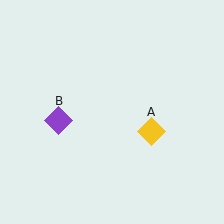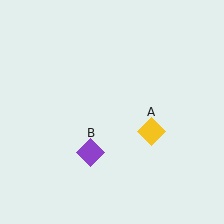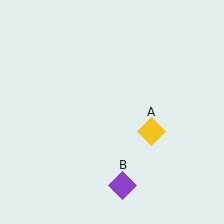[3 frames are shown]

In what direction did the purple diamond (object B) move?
The purple diamond (object B) moved down and to the right.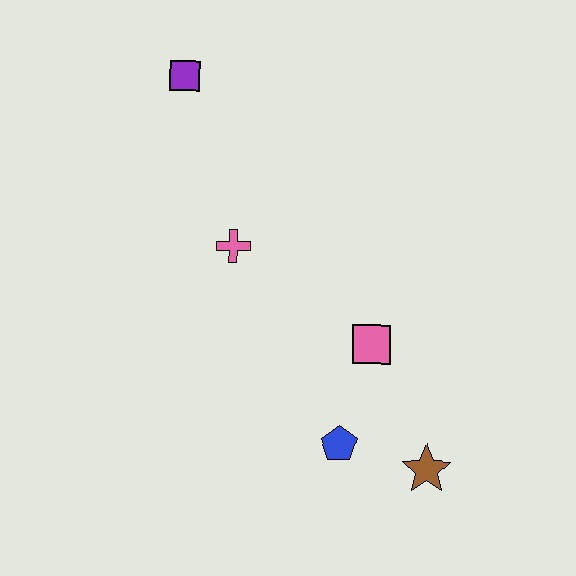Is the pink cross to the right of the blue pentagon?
No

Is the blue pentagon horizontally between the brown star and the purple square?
Yes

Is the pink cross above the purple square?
No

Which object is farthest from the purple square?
The brown star is farthest from the purple square.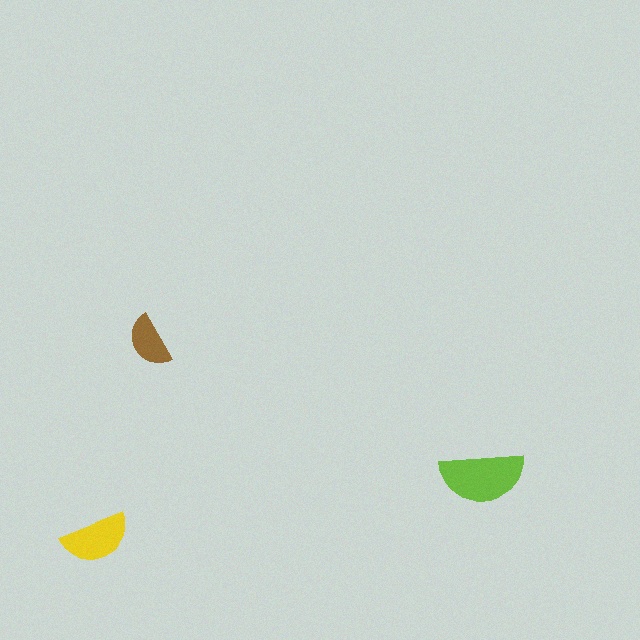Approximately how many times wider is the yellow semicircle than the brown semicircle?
About 1.5 times wider.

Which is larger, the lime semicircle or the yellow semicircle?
The lime one.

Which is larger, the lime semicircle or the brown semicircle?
The lime one.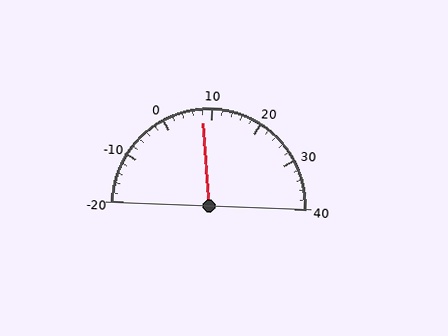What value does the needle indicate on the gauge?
The needle indicates approximately 8.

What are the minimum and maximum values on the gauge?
The gauge ranges from -20 to 40.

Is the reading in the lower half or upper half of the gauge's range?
The reading is in the lower half of the range (-20 to 40).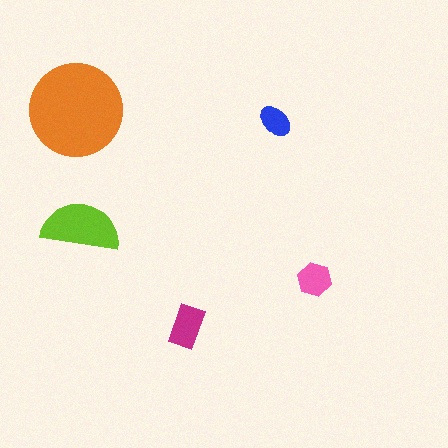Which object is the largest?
The orange circle.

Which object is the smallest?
The blue ellipse.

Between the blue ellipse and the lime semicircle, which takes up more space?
The lime semicircle.